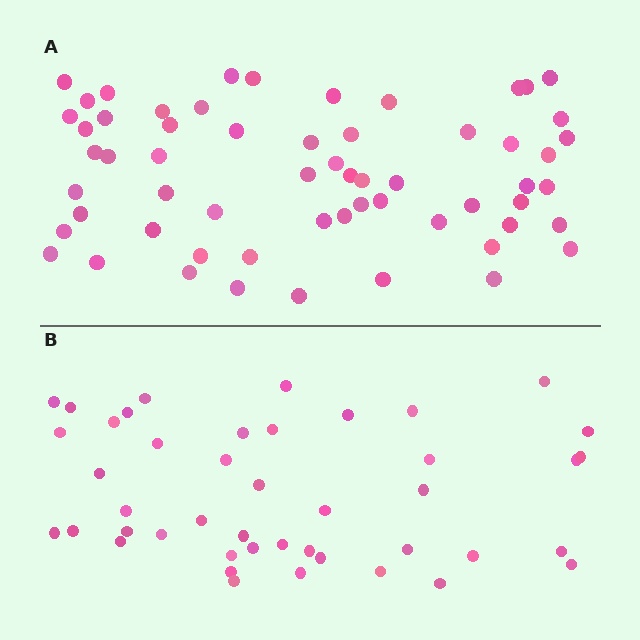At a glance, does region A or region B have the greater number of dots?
Region A (the top region) has more dots.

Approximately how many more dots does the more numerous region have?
Region A has approximately 15 more dots than region B.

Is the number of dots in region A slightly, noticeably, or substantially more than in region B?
Region A has noticeably more, but not dramatically so. The ratio is roughly 1.4 to 1.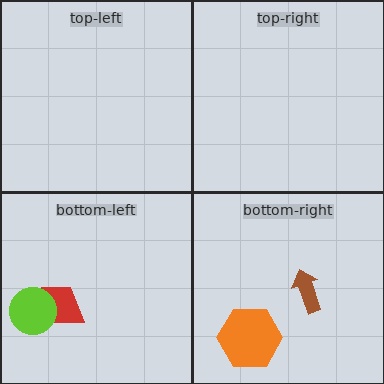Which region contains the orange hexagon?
The bottom-right region.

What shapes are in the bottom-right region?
The brown arrow, the orange hexagon.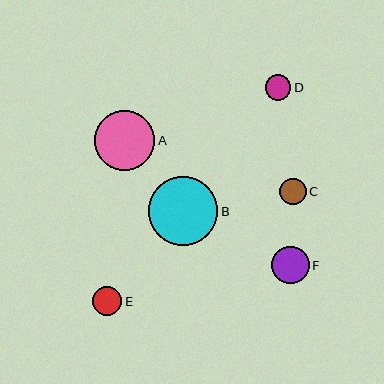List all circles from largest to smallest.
From largest to smallest: B, A, F, E, C, D.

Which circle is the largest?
Circle B is the largest with a size of approximately 69 pixels.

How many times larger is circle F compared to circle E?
Circle F is approximately 1.3 times the size of circle E.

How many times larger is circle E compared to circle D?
Circle E is approximately 1.2 times the size of circle D.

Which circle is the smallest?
Circle D is the smallest with a size of approximately 25 pixels.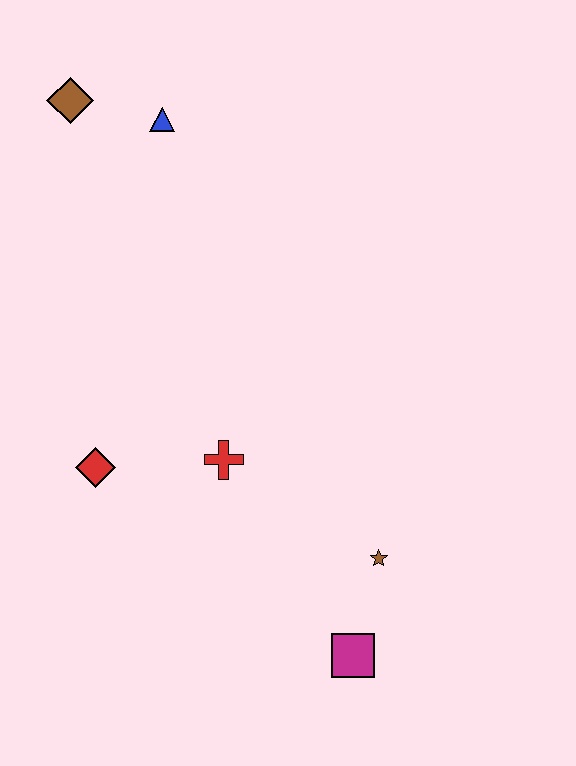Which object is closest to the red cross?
The red diamond is closest to the red cross.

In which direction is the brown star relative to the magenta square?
The brown star is above the magenta square.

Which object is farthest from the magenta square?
The brown diamond is farthest from the magenta square.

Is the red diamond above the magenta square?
Yes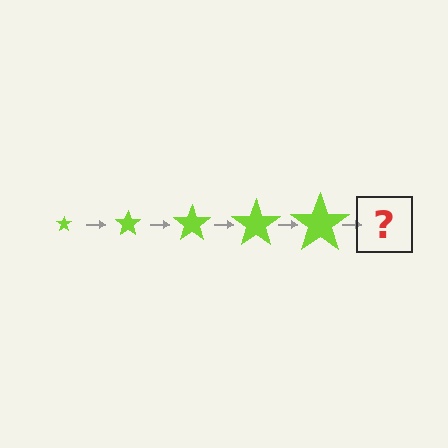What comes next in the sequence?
The next element should be a lime star, larger than the previous one.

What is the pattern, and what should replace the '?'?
The pattern is that the star gets progressively larger each step. The '?' should be a lime star, larger than the previous one.